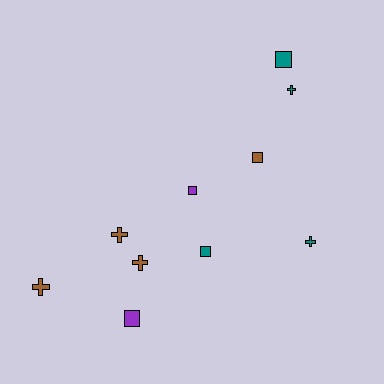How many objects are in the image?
There are 10 objects.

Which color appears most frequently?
Teal, with 4 objects.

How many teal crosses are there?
There are 2 teal crosses.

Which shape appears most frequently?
Cross, with 5 objects.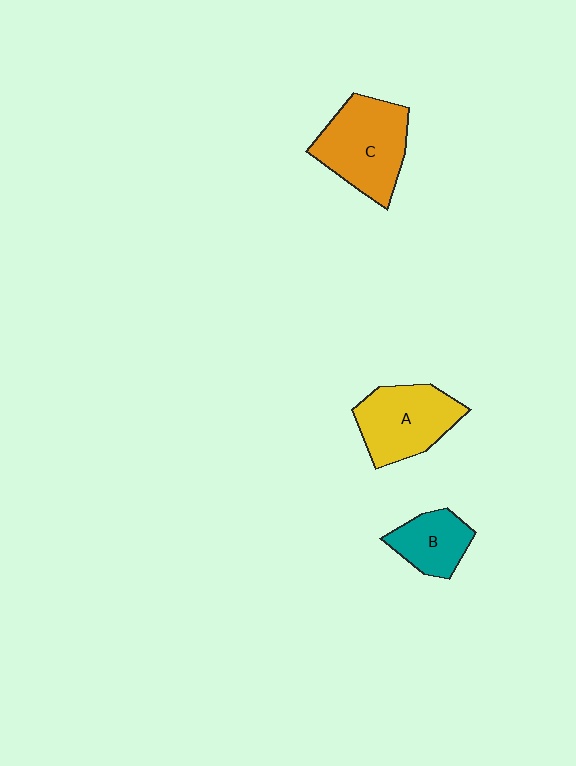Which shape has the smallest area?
Shape B (teal).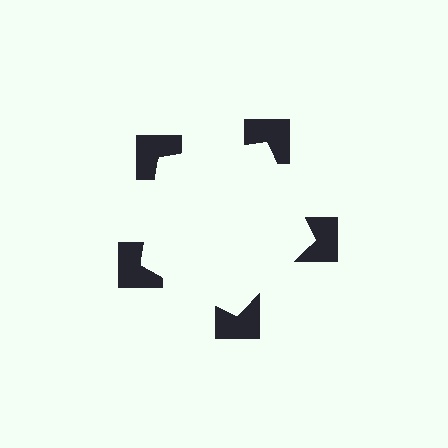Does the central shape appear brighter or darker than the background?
It typically appears slightly brighter than the background, even though no actual brightness change is drawn.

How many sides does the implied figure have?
5 sides.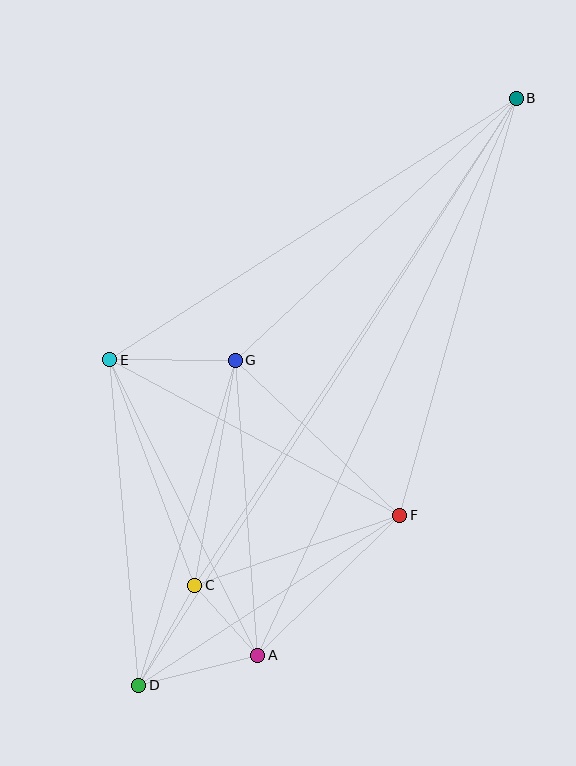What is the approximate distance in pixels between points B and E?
The distance between B and E is approximately 483 pixels.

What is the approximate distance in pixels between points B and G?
The distance between B and G is approximately 384 pixels.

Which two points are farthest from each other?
Points B and D are farthest from each other.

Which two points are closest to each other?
Points A and C are closest to each other.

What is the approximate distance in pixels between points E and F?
The distance between E and F is approximately 329 pixels.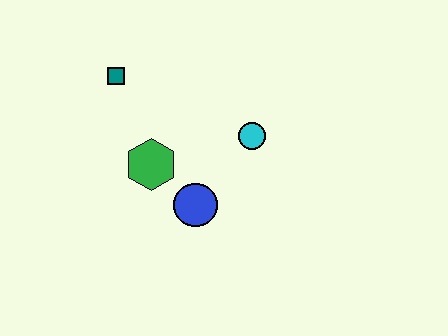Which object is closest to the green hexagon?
The blue circle is closest to the green hexagon.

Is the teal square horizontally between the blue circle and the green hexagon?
No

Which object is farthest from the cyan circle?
The teal square is farthest from the cyan circle.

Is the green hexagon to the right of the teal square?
Yes